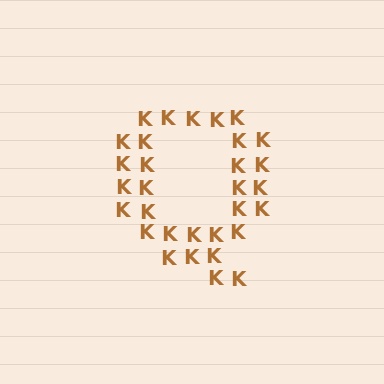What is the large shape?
The large shape is the letter Q.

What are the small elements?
The small elements are letter K's.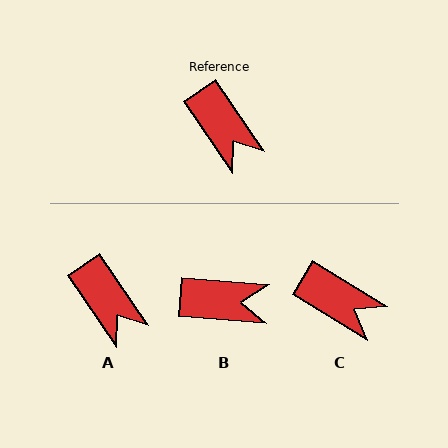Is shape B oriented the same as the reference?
No, it is off by about 51 degrees.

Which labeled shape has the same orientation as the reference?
A.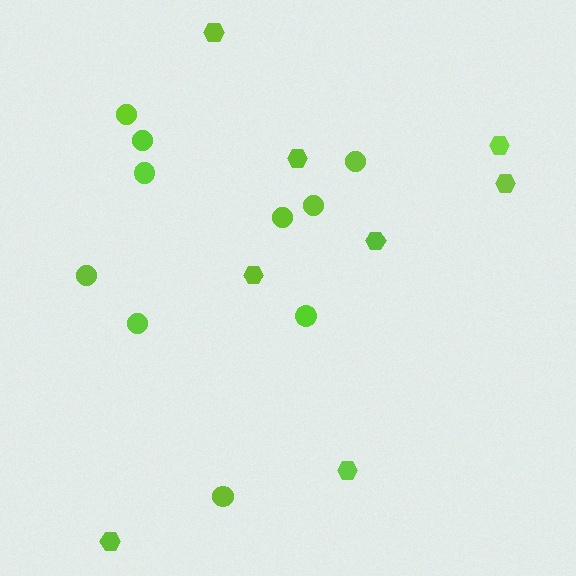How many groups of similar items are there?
There are 2 groups: one group of circles (10) and one group of hexagons (8).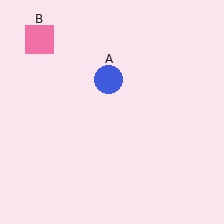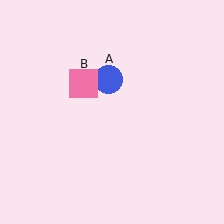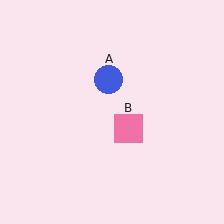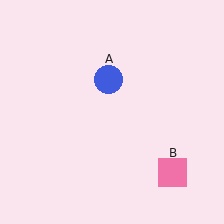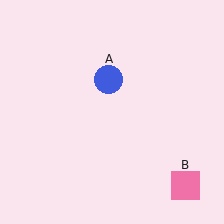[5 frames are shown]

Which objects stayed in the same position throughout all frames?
Blue circle (object A) remained stationary.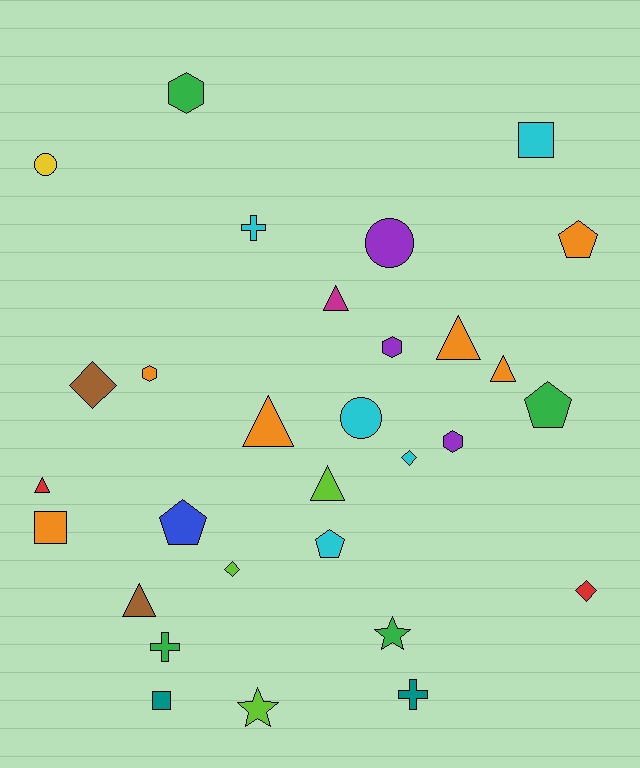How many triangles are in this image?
There are 7 triangles.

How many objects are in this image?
There are 30 objects.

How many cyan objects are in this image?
There are 5 cyan objects.